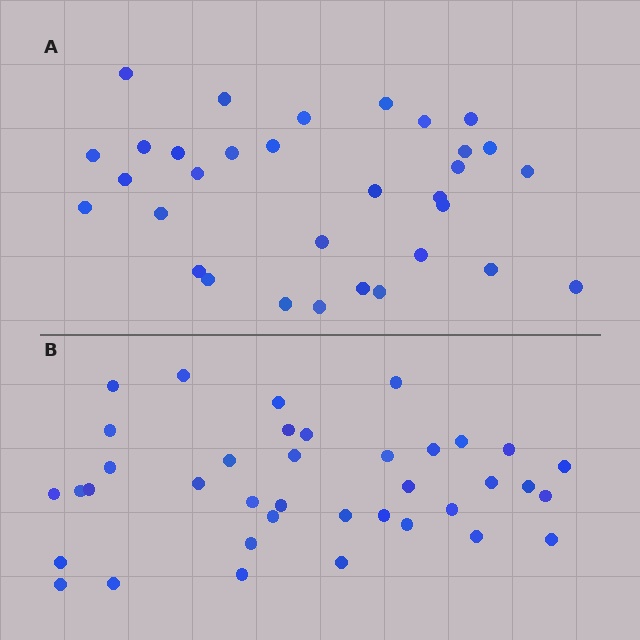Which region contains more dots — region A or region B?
Region B (the bottom region) has more dots.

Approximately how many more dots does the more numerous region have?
Region B has about 6 more dots than region A.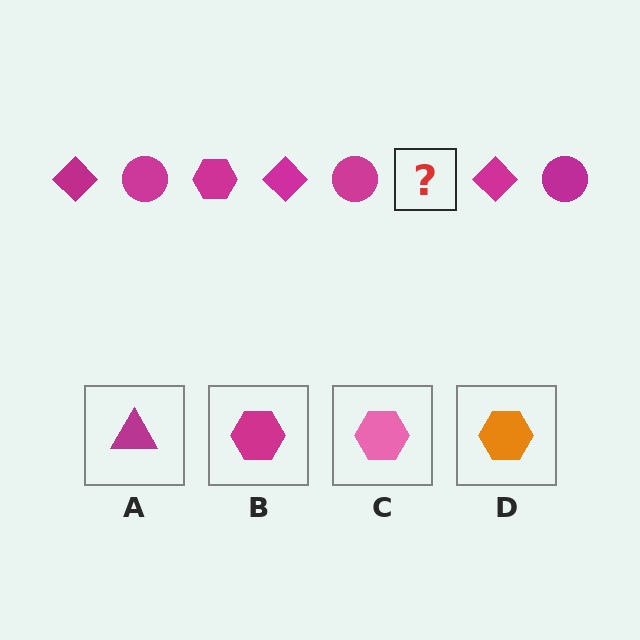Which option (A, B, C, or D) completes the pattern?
B.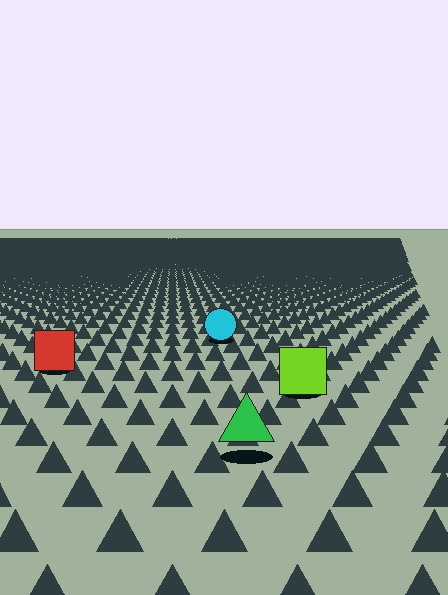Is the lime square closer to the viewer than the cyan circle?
Yes. The lime square is closer — you can tell from the texture gradient: the ground texture is coarser near it.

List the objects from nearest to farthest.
From nearest to farthest: the green triangle, the lime square, the red square, the cyan circle.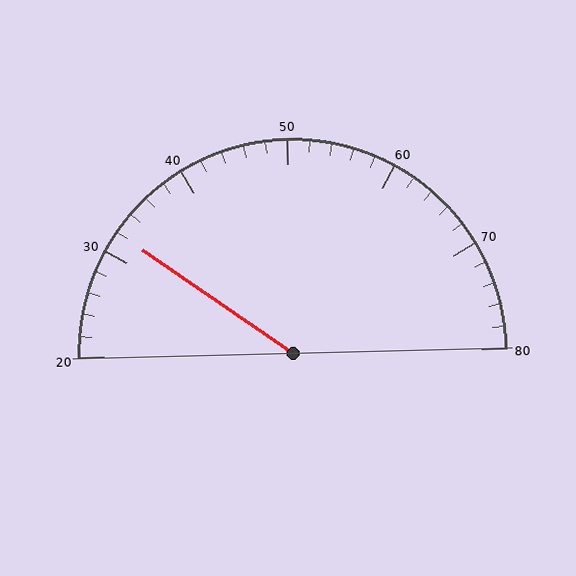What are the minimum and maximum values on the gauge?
The gauge ranges from 20 to 80.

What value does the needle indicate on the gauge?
The needle indicates approximately 32.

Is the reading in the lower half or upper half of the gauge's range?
The reading is in the lower half of the range (20 to 80).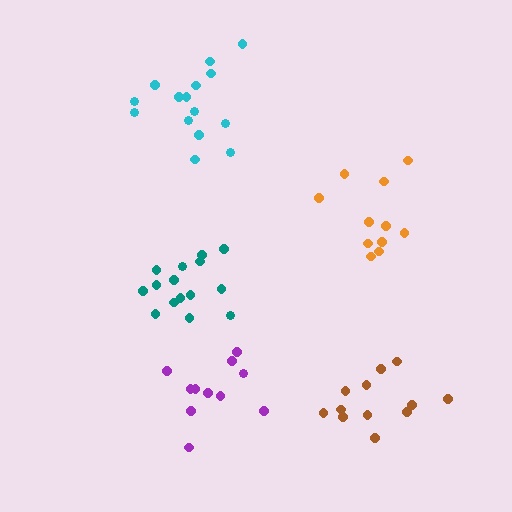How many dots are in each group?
Group 1: 12 dots, Group 2: 15 dots, Group 3: 11 dots, Group 4: 11 dots, Group 5: 15 dots (64 total).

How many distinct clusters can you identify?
There are 5 distinct clusters.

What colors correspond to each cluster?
The clusters are colored: brown, cyan, purple, orange, teal.